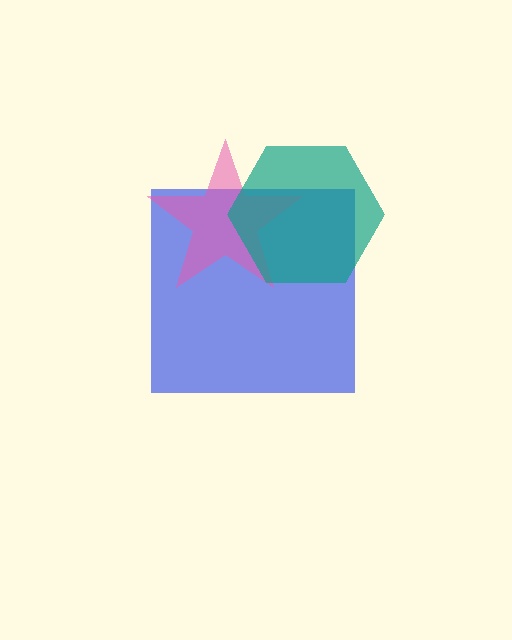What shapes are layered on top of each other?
The layered shapes are: a blue square, a pink star, a teal hexagon.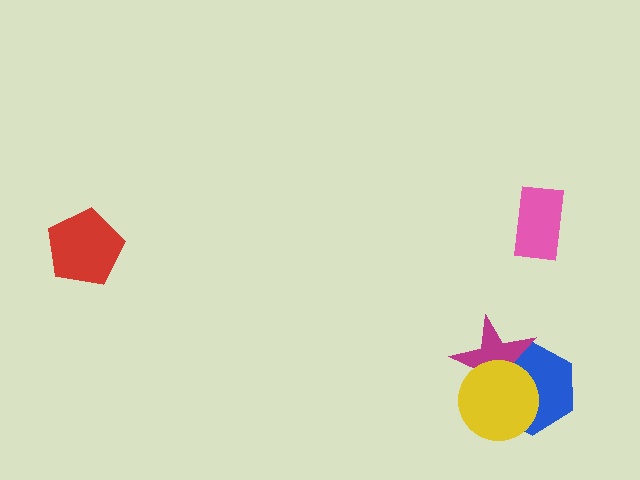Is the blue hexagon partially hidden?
Yes, it is partially covered by another shape.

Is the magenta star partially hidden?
Yes, it is partially covered by another shape.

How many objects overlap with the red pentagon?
0 objects overlap with the red pentagon.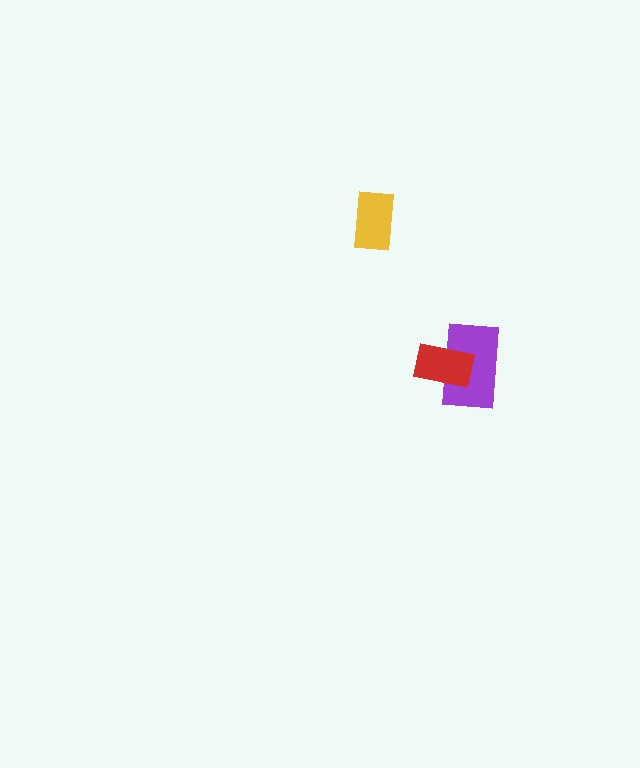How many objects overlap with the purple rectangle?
1 object overlaps with the purple rectangle.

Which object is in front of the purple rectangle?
The red rectangle is in front of the purple rectangle.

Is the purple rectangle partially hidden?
Yes, it is partially covered by another shape.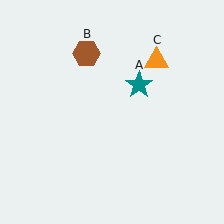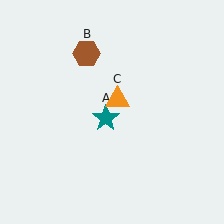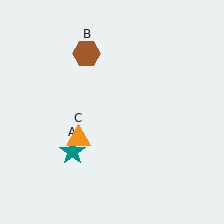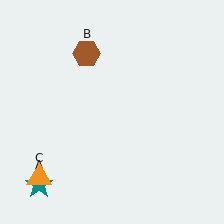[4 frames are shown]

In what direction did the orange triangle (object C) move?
The orange triangle (object C) moved down and to the left.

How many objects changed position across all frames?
2 objects changed position: teal star (object A), orange triangle (object C).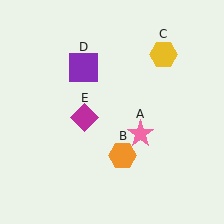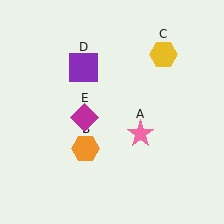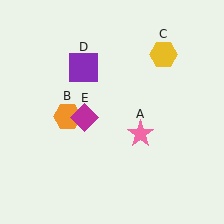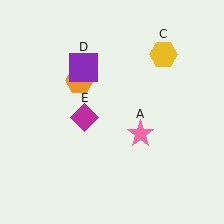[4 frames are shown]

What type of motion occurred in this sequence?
The orange hexagon (object B) rotated clockwise around the center of the scene.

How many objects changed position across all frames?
1 object changed position: orange hexagon (object B).